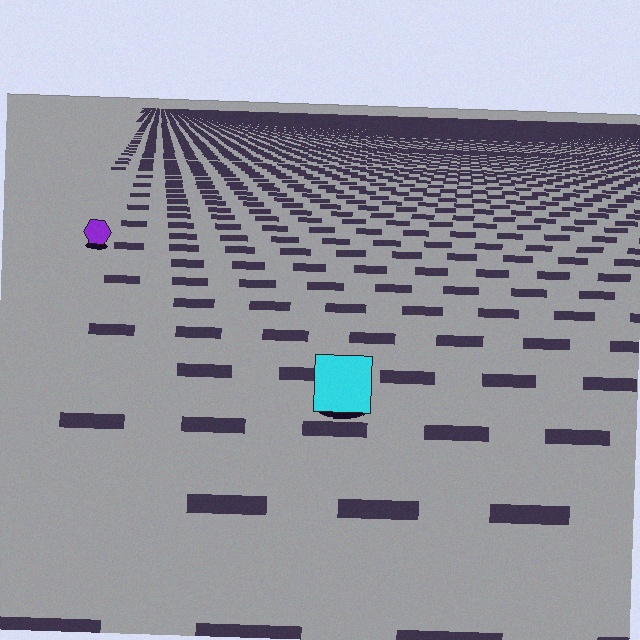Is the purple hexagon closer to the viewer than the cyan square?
No. The cyan square is closer — you can tell from the texture gradient: the ground texture is coarser near it.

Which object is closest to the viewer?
The cyan square is closest. The texture marks near it are larger and more spread out.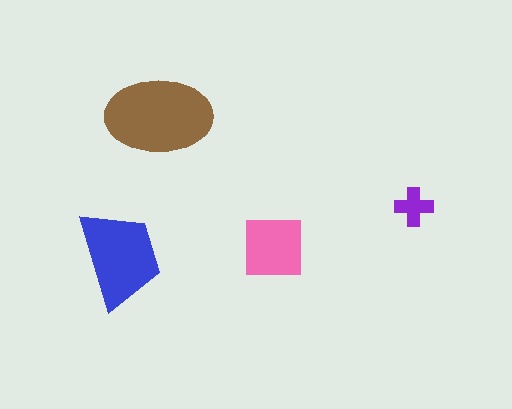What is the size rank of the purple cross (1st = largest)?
4th.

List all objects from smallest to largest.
The purple cross, the pink square, the blue trapezoid, the brown ellipse.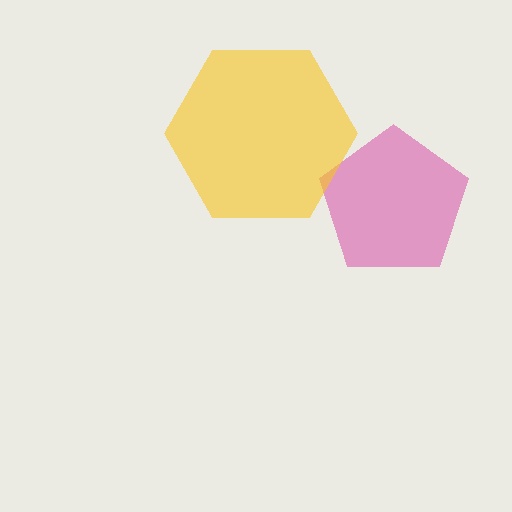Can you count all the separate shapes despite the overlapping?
Yes, there are 2 separate shapes.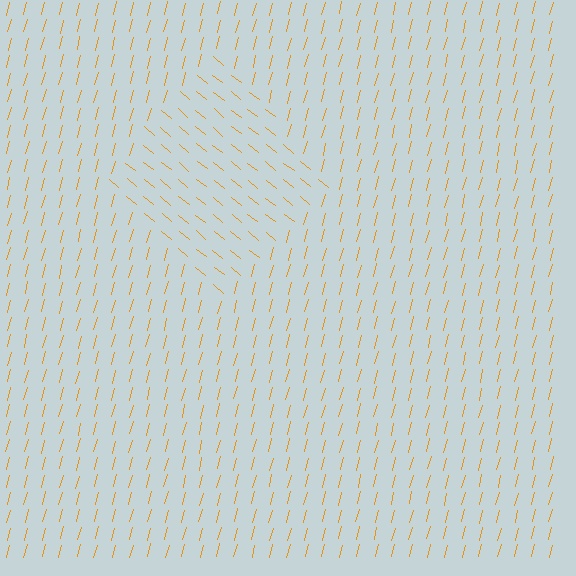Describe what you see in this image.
The image is filled with small orange line segments. A diamond region in the image has lines oriented differently from the surrounding lines, creating a visible texture boundary.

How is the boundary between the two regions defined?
The boundary is defined purely by a change in line orientation (approximately 66 degrees difference). All lines are the same color and thickness.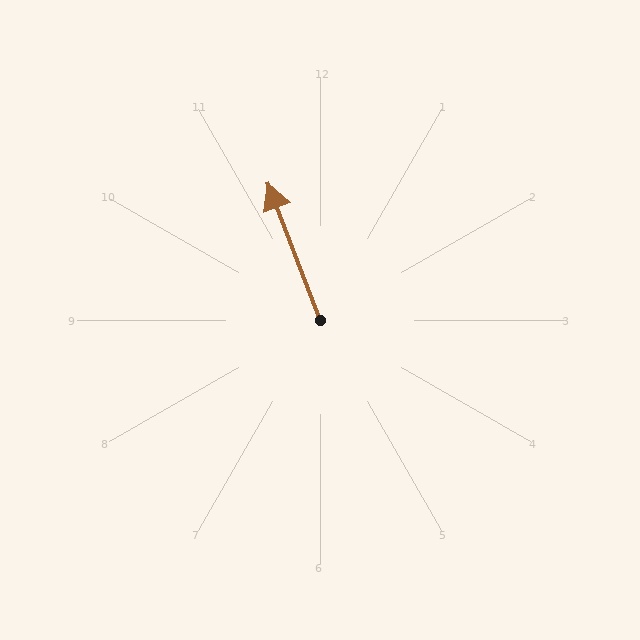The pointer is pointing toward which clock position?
Roughly 11 o'clock.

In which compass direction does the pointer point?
North.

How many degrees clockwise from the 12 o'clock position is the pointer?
Approximately 339 degrees.